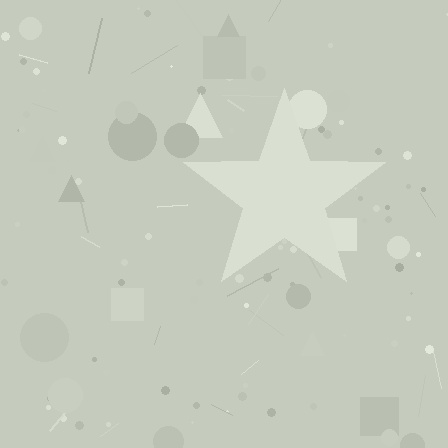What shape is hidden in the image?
A star is hidden in the image.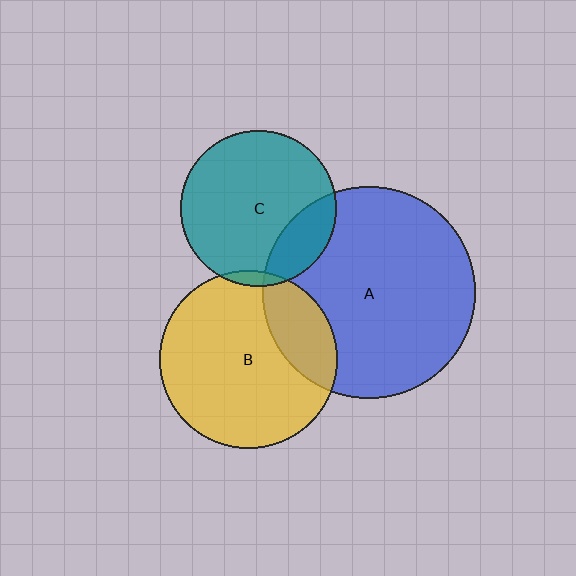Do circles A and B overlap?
Yes.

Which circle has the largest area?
Circle A (blue).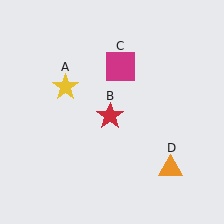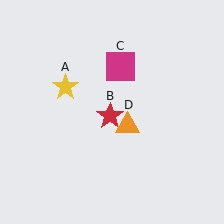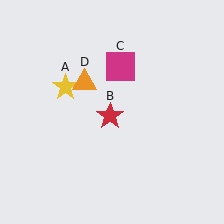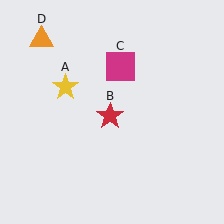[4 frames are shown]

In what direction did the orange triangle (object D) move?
The orange triangle (object D) moved up and to the left.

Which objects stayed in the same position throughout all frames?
Yellow star (object A) and red star (object B) and magenta square (object C) remained stationary.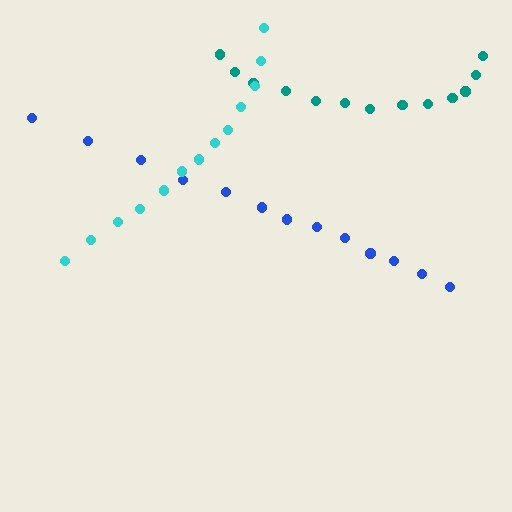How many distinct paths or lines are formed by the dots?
There are 3 distinct paths.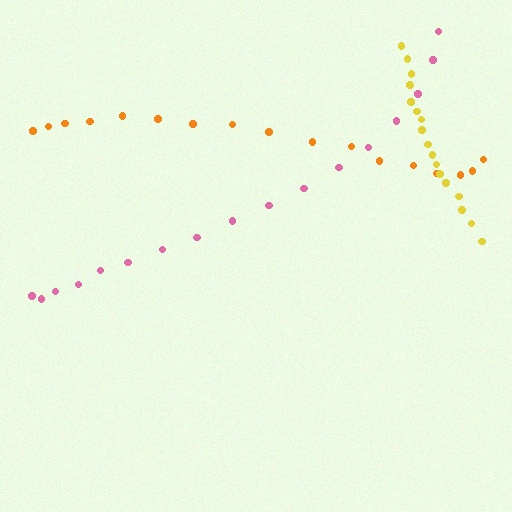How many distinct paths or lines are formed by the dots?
There are 3 distinct paths.